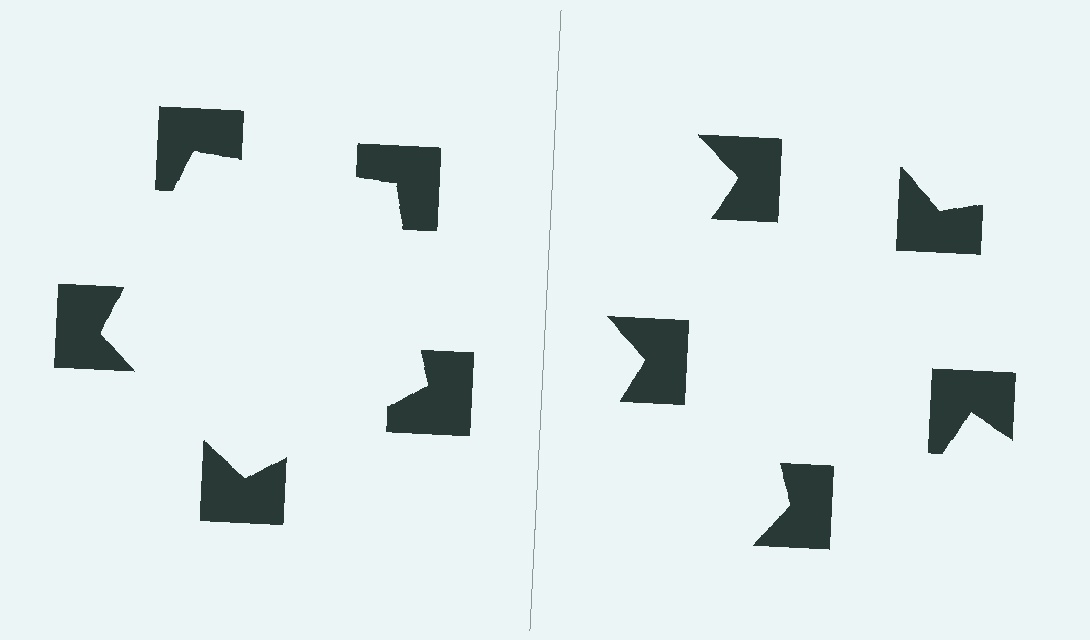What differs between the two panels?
The notched squares are positioned identically on both sides; only the wedge orientations differ. On the left they align to a pentagon; on the right they are misaligned.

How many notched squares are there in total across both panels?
10 — 5 on each side.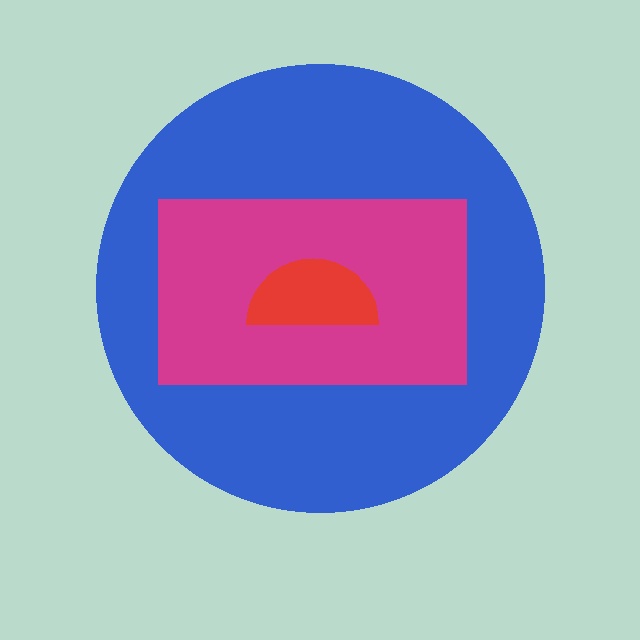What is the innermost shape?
The red semicircle.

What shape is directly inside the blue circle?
The magenta rectangle.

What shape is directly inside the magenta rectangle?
The red semicircle.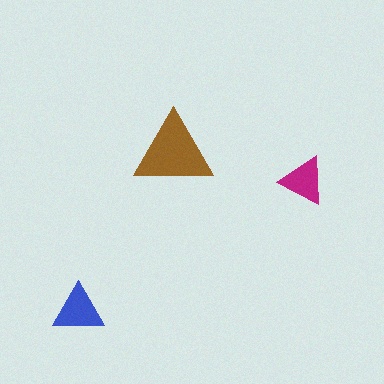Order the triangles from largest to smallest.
the brown one, the blue one, the magenta one.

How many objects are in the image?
There are 3 objects in the image.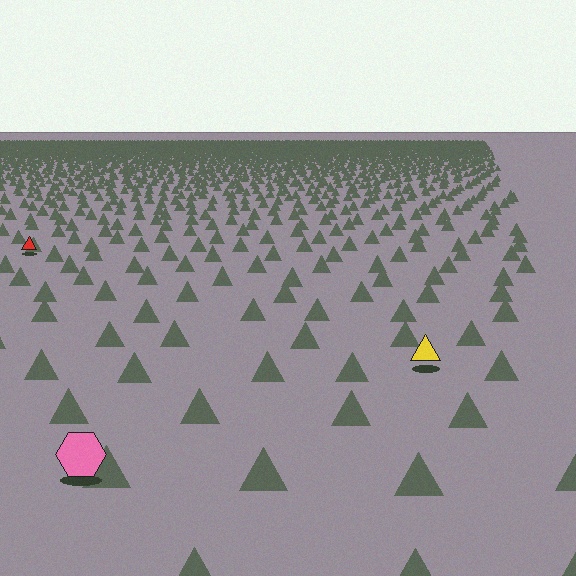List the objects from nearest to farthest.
From nearest to farthest: the pink hexagon, the yellow triangle, the red triangle.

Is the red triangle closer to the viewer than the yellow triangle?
No. The yellow triangle is closer — you can tell from the texture gradient: the ground texture is coarser near it.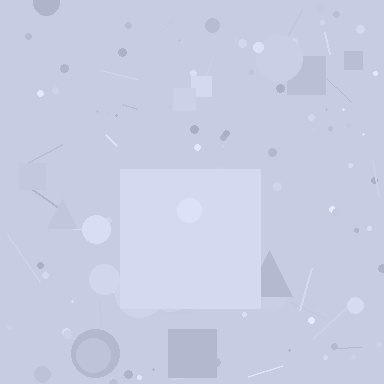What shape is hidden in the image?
A square is hidden in the image.